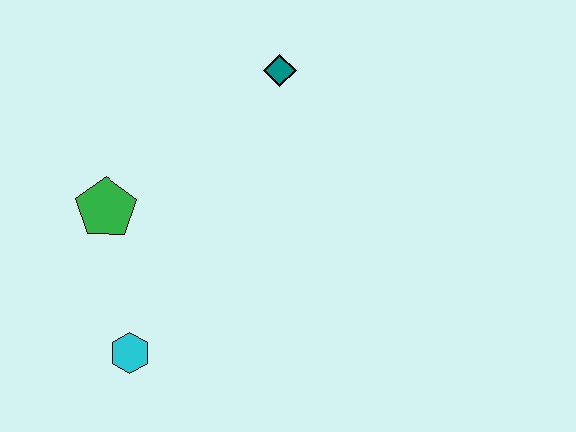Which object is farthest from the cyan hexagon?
The teal diamond is farthest from the cyan hexagon.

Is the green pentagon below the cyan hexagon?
No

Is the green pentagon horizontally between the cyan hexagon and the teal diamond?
No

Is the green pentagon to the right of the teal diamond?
No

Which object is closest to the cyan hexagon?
The green pentagon is closest to the cyan hexagon.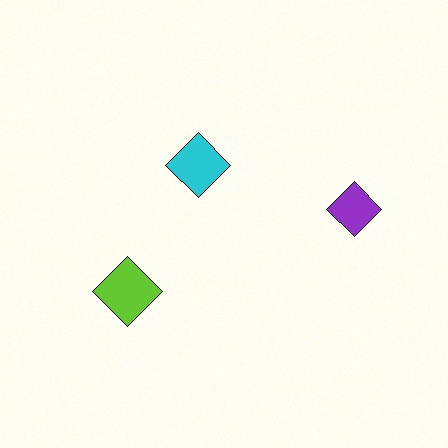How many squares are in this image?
There are no squares.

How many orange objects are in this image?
There are no orange objects.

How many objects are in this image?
There are 3 objects.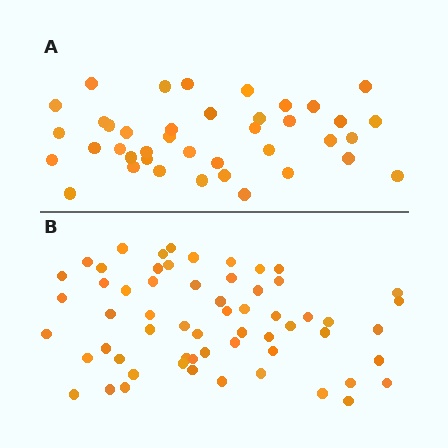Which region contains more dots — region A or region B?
Region B (the bottom region) has more dots.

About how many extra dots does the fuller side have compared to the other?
Region B has approximately 20 more dots than region A.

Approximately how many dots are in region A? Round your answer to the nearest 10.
About 40 dots.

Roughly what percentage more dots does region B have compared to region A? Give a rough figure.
About 50% more.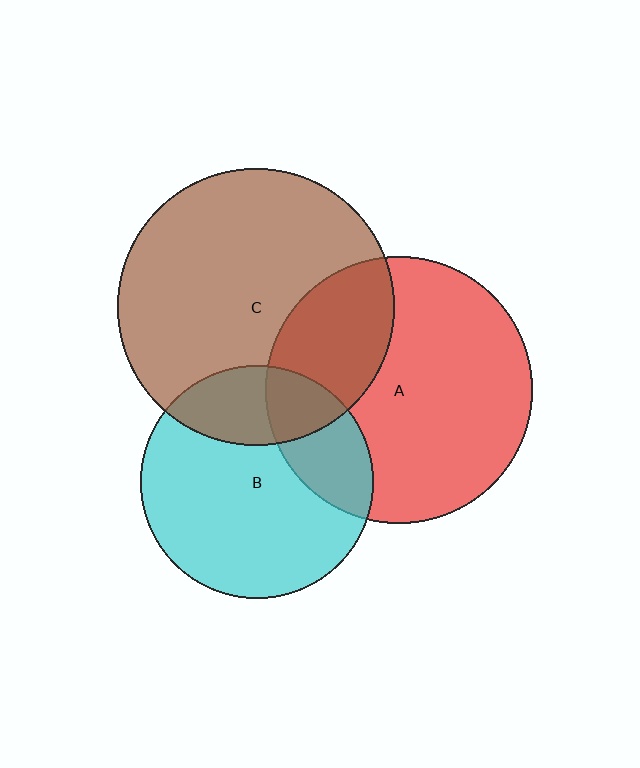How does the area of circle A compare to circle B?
Approximately 1.3 times.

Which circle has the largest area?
Circle C (brown).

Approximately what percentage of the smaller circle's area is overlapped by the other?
Approximately 30%.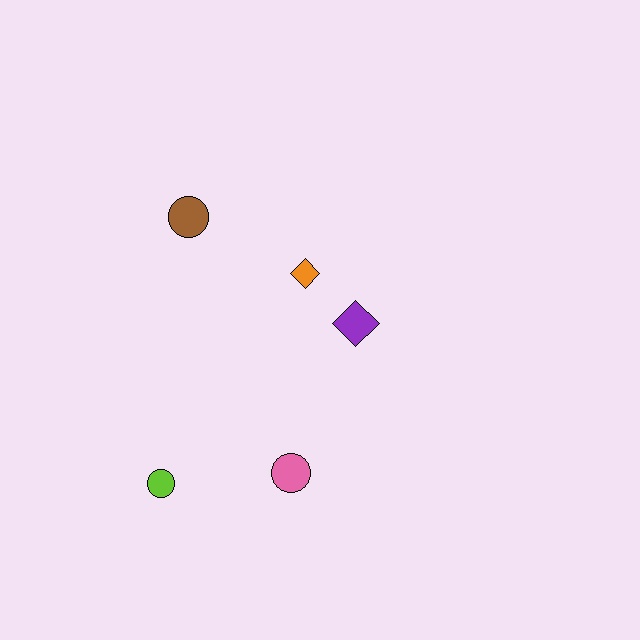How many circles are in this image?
There are 3 circles.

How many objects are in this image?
There are 5 objects.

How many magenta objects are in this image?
There are no magenta objects.